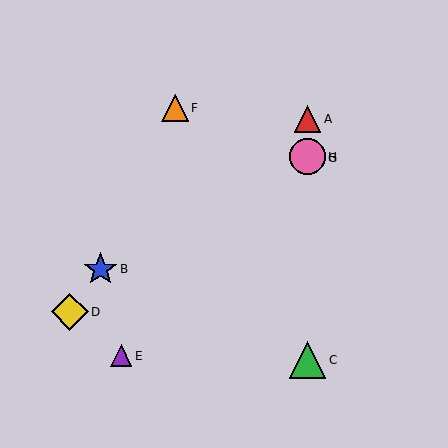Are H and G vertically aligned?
Yes, both are at x≈308.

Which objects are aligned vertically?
Objects A, C, G, H are aligned vertically.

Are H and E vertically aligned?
No, H is at x≈308 and E is at x≈121.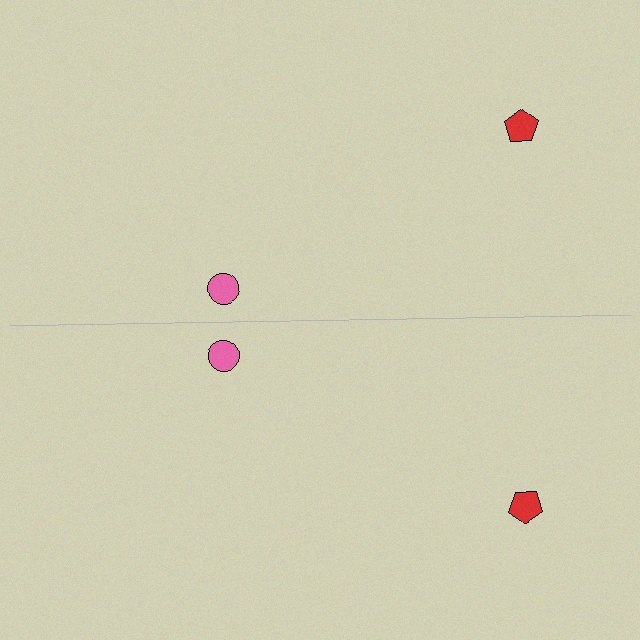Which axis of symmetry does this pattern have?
The pattern has a horizontal axis of symmetry running through the center of the image.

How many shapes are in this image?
There are 4 shapes in this image.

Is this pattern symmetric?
Yes, this pattern has bilateral (reflection) symmetry.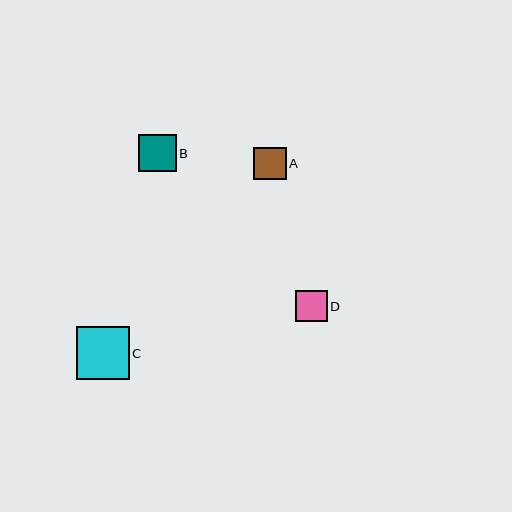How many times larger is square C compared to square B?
Square C is approximately 1.4 times the size of square B.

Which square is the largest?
Square C is the largest with a size of approximately 53 pixels.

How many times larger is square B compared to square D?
Square B is approximately 1.2 times the size of square D.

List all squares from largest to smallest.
From largest to smallest: C, B, A, D.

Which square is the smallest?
Square D is the smallest with a size of approximately 31 pixels.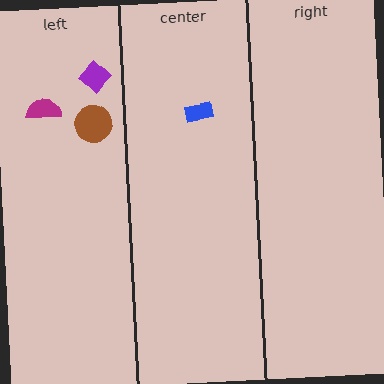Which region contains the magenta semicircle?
The left region.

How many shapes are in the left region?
3.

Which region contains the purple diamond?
The left region.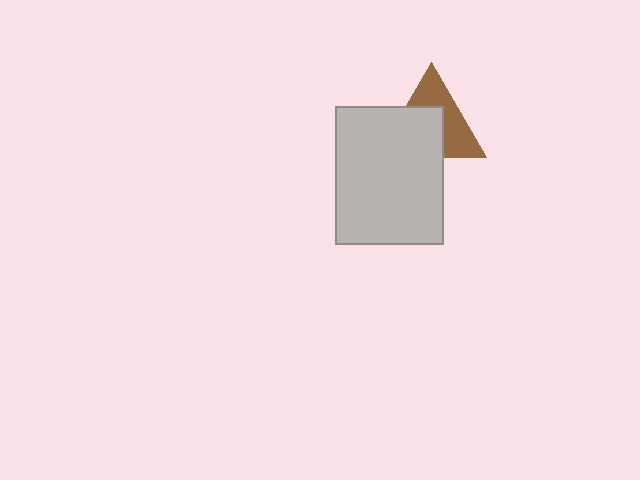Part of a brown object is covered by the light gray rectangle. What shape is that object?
It is a triangle.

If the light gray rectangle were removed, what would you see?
You would see the complete brown triangle.